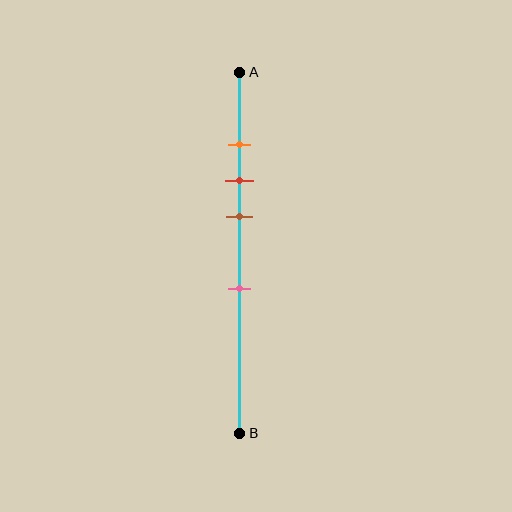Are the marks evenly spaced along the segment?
No, the marks are not evenly spaced.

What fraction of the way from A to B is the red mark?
The red mark is approximately 30% (0.3) of the way from A to B.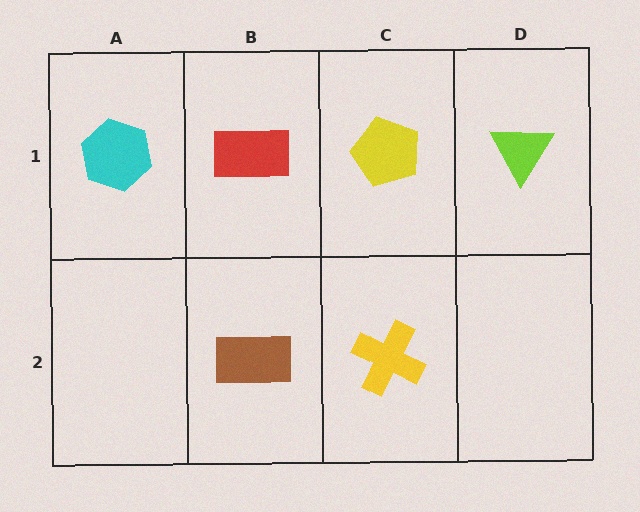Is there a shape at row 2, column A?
No, that cell is empty.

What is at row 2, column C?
A yellow cross.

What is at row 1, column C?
A yellow pentagon.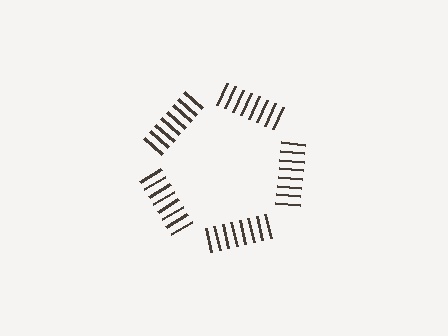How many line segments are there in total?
40 — 8 along each of the 5 edges.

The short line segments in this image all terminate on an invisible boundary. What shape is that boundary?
An illusory pentagon — the line segments terminate on its edges but no continuous stroke is drawn.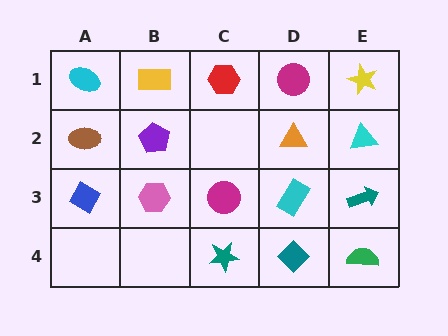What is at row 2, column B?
A purple pentagon.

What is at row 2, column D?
An orange triangle.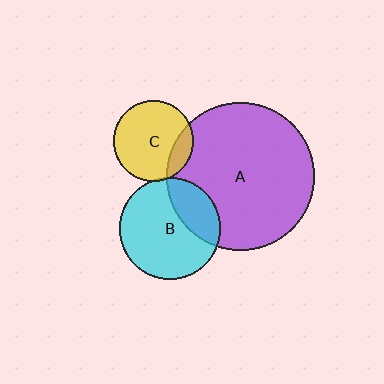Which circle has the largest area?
Circle A (purple).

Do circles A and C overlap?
Yes.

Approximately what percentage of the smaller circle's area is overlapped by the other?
Approximately 15%.